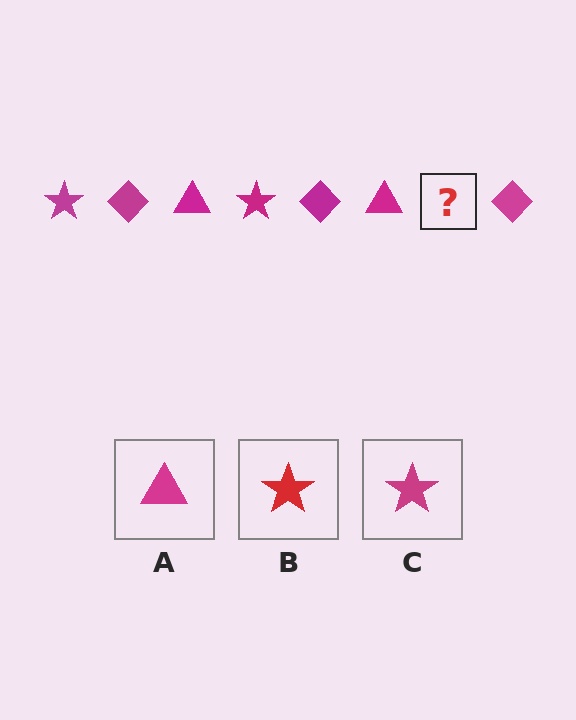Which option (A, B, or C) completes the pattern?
C.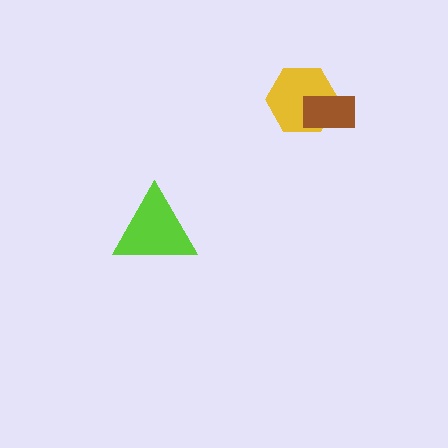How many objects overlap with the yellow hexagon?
1 object overlaps with the yellow hexagon.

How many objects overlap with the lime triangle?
0 objects overlap with the lime triangle.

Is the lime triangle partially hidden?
No, no other shape covers it.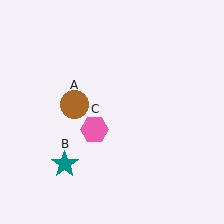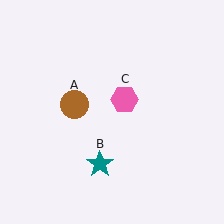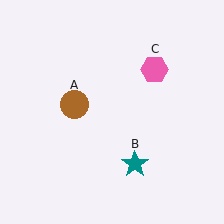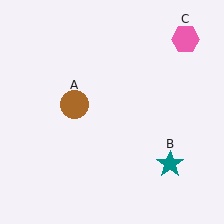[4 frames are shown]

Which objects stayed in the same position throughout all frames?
Brown circle (object A) remained stationary.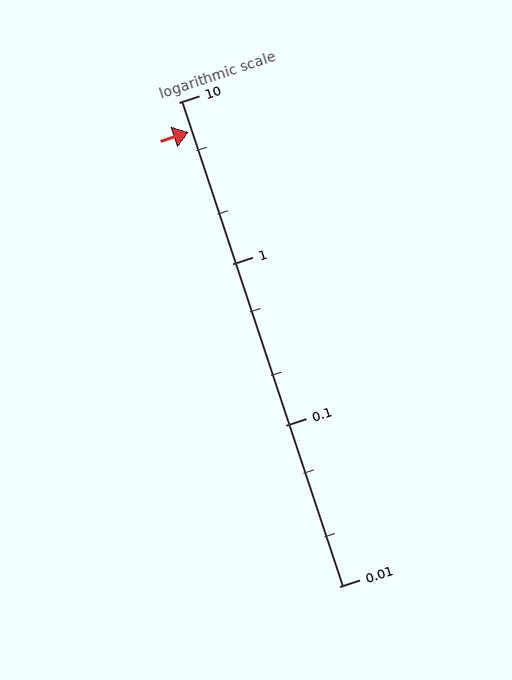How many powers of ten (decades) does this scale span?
The scale spans 3 decades, from 0.01 to 10.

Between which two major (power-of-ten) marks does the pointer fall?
The pointer is between 1 and 10.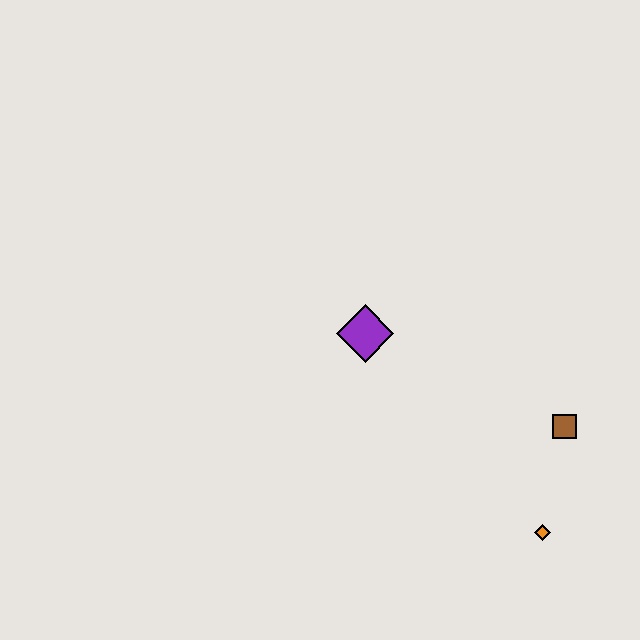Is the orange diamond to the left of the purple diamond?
No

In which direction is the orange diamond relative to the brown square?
The orange diamond is below the brown square.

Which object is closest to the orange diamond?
The brown square is closest to the orange diamond.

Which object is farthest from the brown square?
The purple diamond is farthest from the brown square.